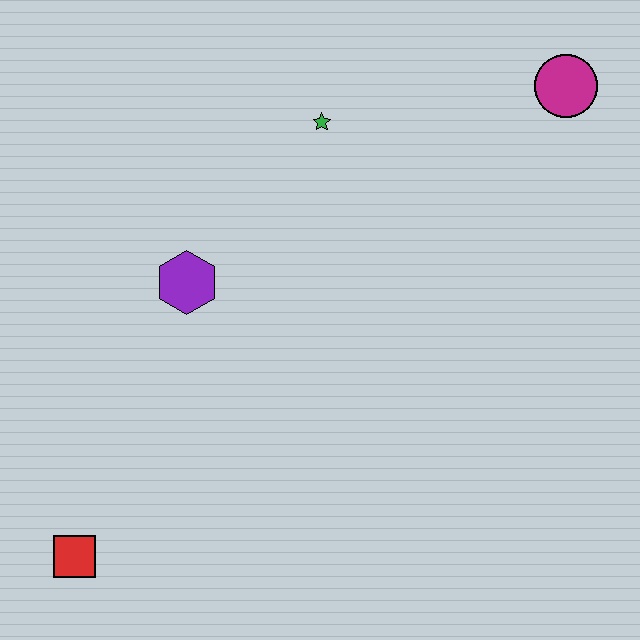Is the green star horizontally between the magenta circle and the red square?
Yes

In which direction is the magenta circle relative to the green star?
The magenta circle is to the right of the green star.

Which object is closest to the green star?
The purple hexagon is closest to the green star.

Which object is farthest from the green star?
The red square is farthest from the green star.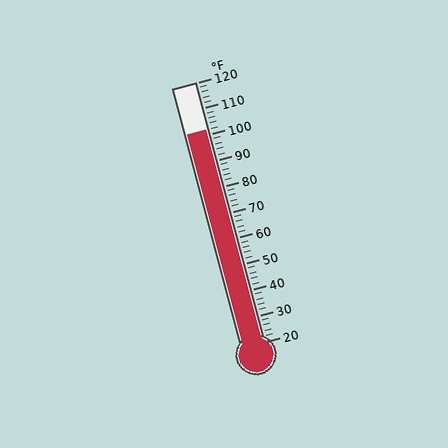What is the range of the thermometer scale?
The thermometer scale ranges from 20°F to 120°F.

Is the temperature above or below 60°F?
The temperature is above 60°F.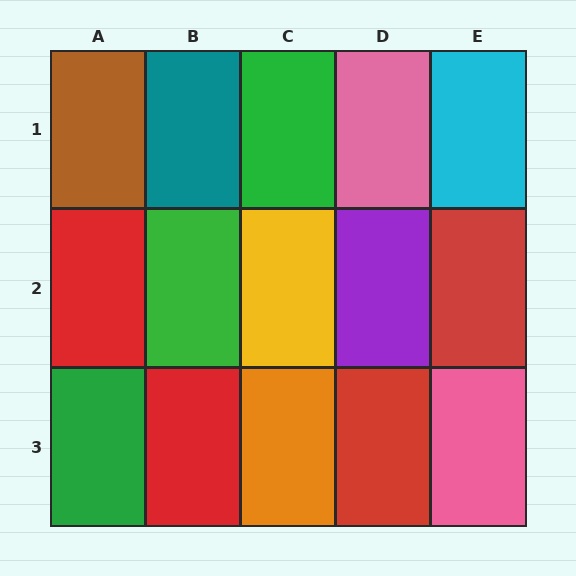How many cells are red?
4 cells are red.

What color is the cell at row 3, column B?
Red.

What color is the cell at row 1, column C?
Green.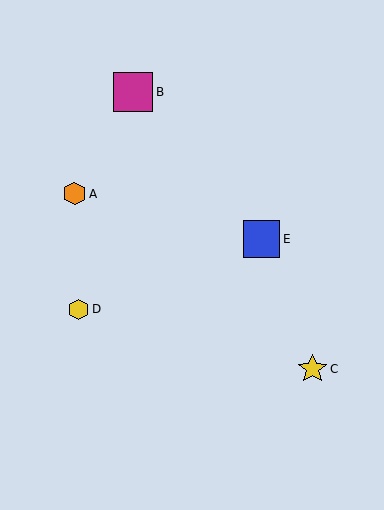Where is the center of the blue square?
The center of the blue square is at (261, 239).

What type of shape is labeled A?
Shape A is an orange hexagon.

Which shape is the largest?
The magenta square (labeled B) is the largest.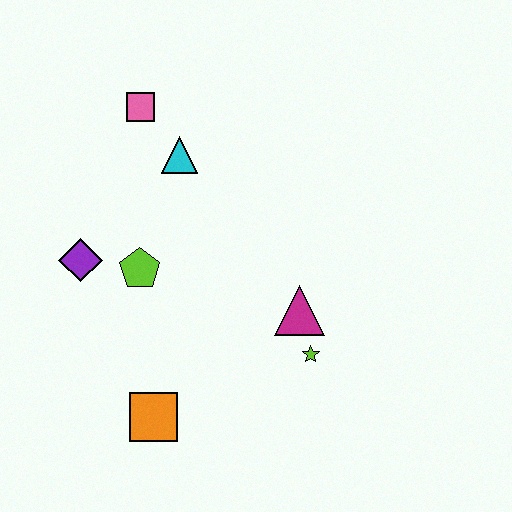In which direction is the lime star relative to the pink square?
The lime star is below the pink square.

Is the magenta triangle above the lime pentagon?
No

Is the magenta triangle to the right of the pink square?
Yes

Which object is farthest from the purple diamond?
The lime star is farthest from the purple diamond.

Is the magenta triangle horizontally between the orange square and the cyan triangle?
No